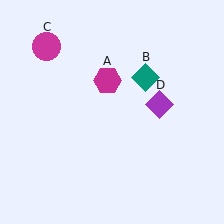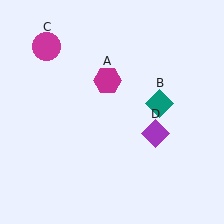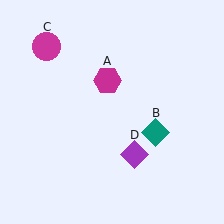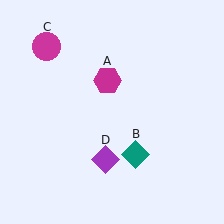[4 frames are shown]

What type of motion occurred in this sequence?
The teal diamond (object B), purple diamond (object D) rotated clockwise around the center of the scene.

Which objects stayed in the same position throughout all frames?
Magenta hexagon (object A) and magenta circle (object C) remained stationary.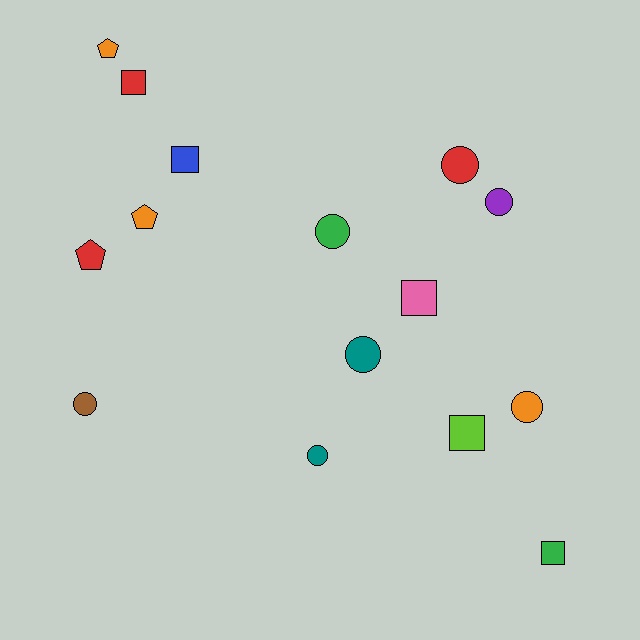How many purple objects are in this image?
There is 1 purple object.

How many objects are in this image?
There are 15 objects.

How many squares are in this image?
There are 5 squares.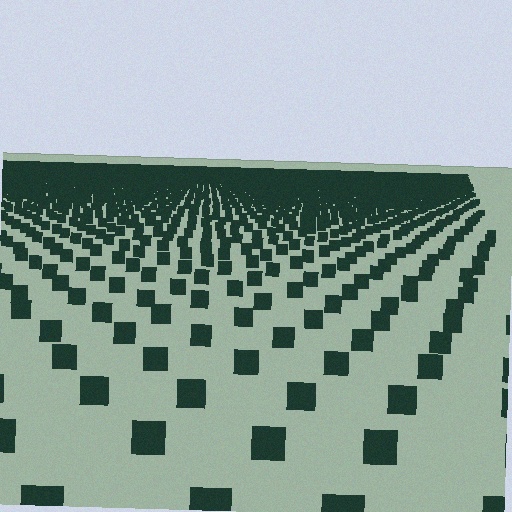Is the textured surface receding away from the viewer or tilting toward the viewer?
The surface is receding away from the viewer. Texture elements get smaller and denser toward the top.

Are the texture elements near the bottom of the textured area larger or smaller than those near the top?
Larger. Near the bottom, elements are closer to the viewer and appear at a bigger on-screen size.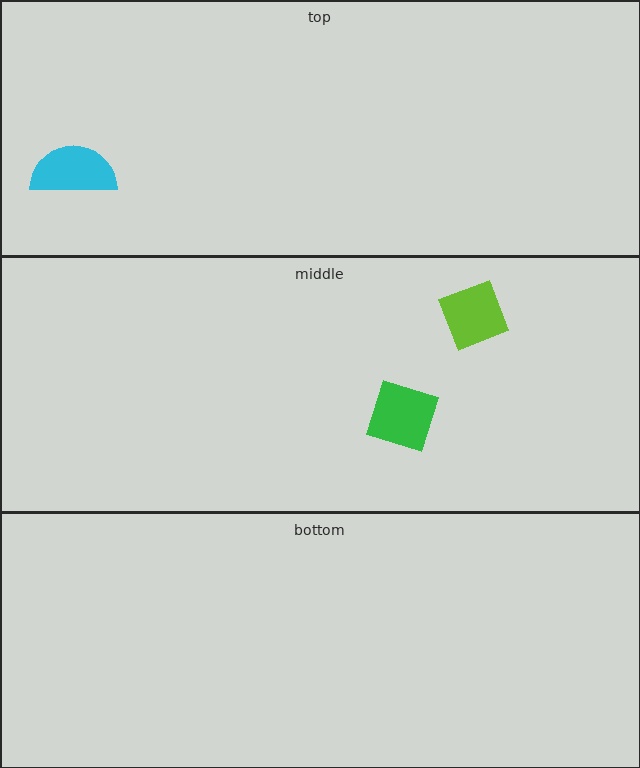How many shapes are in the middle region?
2.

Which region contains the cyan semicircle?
The top region.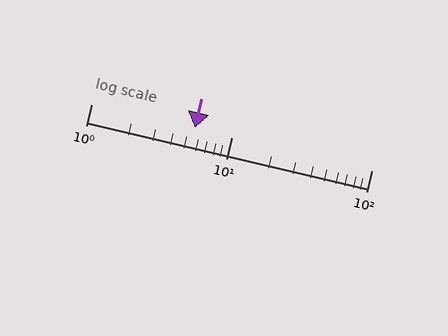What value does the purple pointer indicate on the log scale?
The pointer indicates approximately 5.5.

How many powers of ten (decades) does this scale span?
The scale spans 2 decades, from 1 to 100.